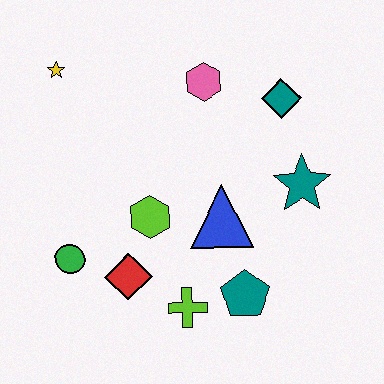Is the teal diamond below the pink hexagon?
Yes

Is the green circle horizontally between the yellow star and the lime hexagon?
Yes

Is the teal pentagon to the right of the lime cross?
Yes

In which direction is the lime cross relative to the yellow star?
The lime cross is below the yellow star.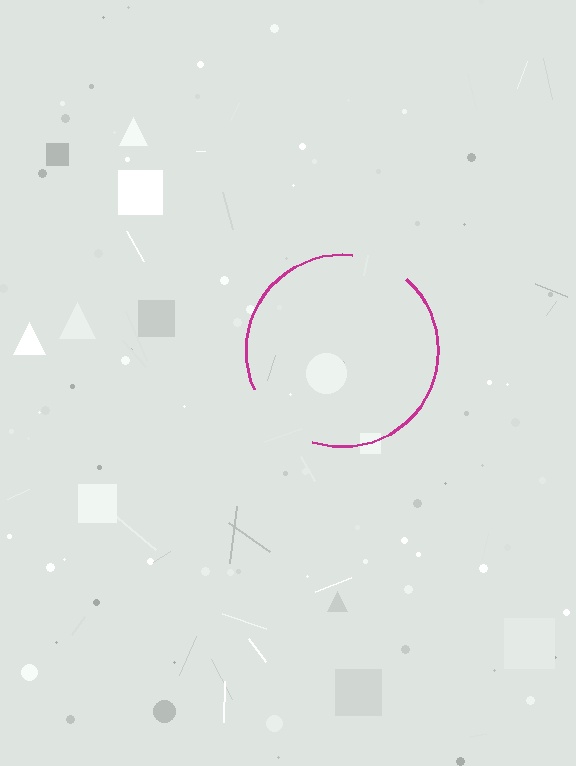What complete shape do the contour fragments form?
The contour fragments form a circle.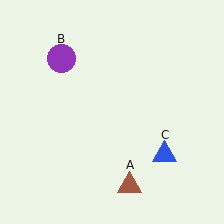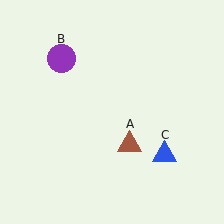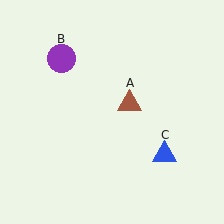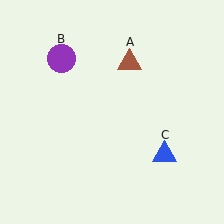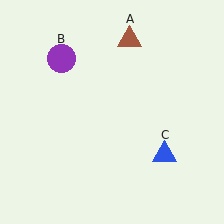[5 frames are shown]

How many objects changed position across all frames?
1 object changed position: brown triangle (object A).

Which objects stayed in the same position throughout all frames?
Purple circle (object B) and blue triangle (object C) remained stationary.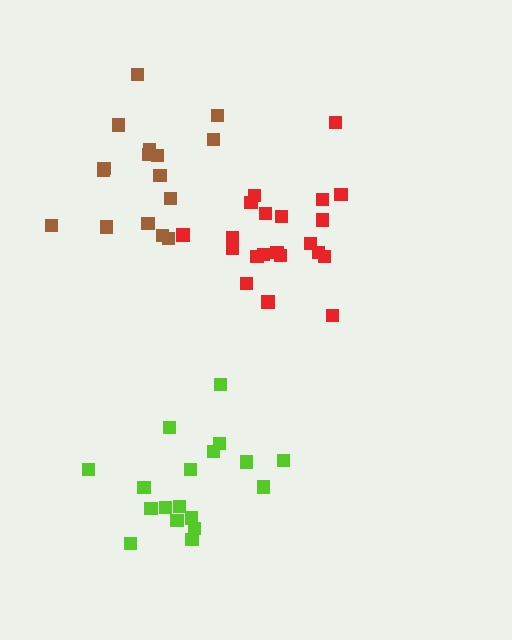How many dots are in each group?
Group 1: 16 dots, Group 2: 21 dots, Group 3: 18 dots (55 total).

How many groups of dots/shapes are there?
There are 3 groups.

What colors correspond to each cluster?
The clusters are colored: brown, red, lime.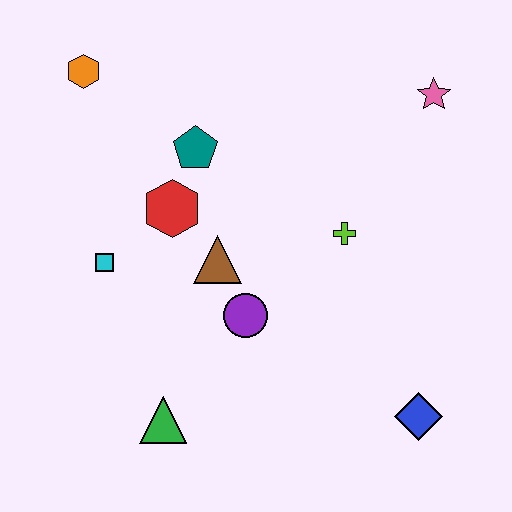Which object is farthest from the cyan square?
The pink star is farthest from the cyan square.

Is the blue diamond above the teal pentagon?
No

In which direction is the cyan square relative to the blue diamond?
The cyan square is to the left of the blue diamond.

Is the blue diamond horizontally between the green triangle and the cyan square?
No